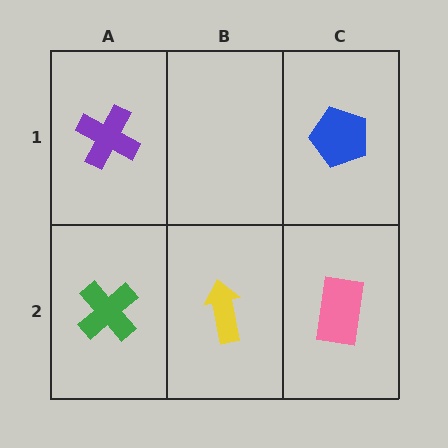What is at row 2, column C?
A pink rectangle.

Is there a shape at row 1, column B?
No, that cell is empty.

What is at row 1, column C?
A blue pentagon.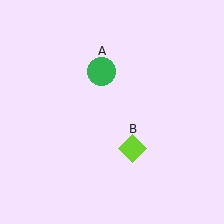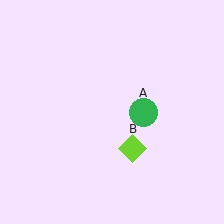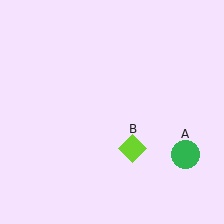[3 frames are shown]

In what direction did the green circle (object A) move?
The green circle (object A) moved down and to the right.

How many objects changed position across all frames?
1 object changed position: green circle (object A).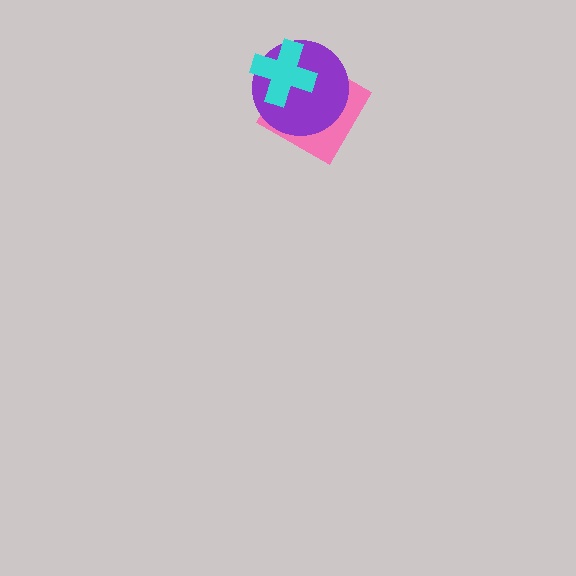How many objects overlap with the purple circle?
2 objects overlap with the purple circle.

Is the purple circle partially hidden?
Yes, it is partially covered by another shape.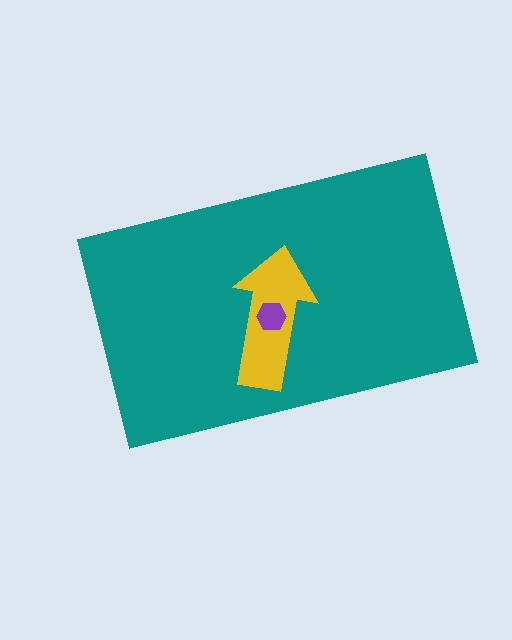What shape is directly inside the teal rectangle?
The yellow arrow.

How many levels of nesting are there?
3.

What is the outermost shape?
The teal rectangle.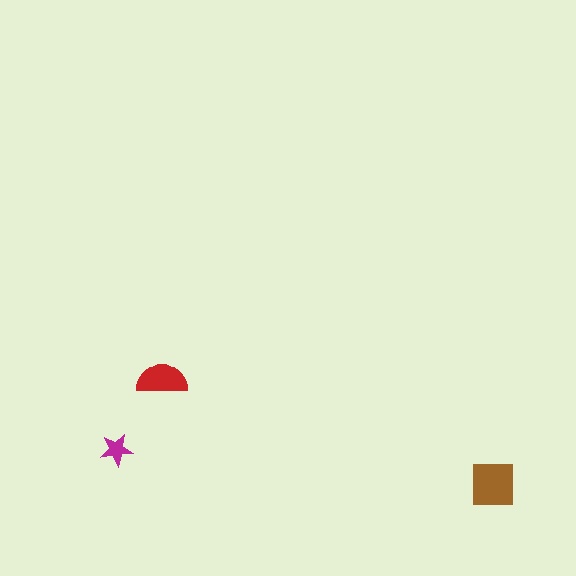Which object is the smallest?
The magenta star.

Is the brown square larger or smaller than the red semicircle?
Larger.